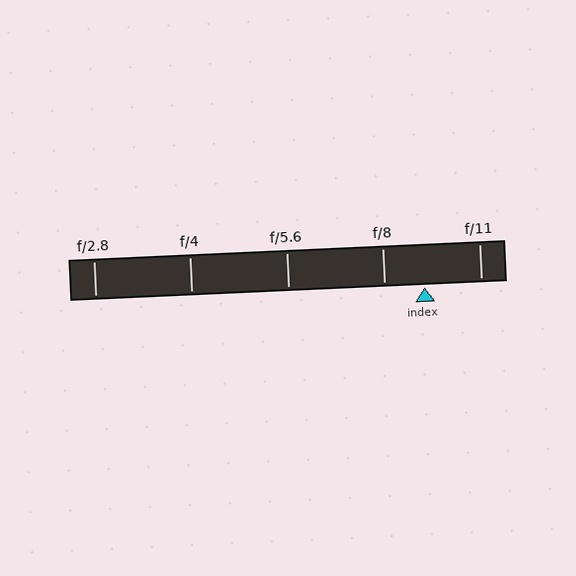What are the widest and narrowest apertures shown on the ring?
The widest aperture shown is f/2.8 and the narrowest is f/11.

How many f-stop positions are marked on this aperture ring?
There are 5 f-stop positions marked.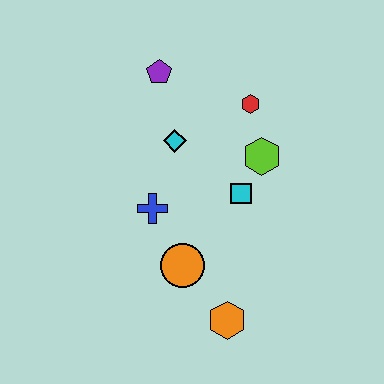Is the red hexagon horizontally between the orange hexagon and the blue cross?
No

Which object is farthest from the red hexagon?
The orange hexagon is farthest from the red hexagon.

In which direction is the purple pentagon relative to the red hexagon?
The purple pentagon is to the left of the red hexagon.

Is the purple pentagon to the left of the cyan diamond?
Yes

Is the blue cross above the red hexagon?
No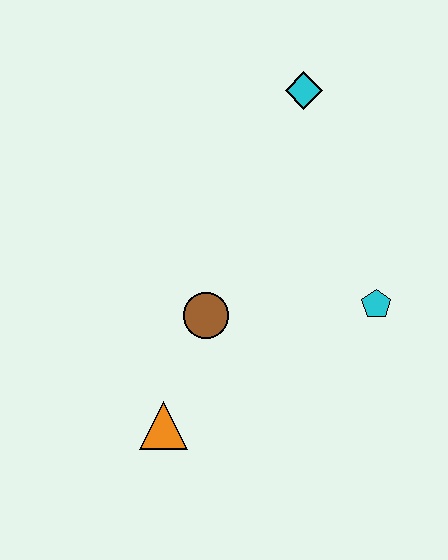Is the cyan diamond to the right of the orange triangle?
Yes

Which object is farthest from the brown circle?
The cyan diamond is farthest from the brown circle.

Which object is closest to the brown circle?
The orange triangle is closest to the brown circle.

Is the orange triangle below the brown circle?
Yes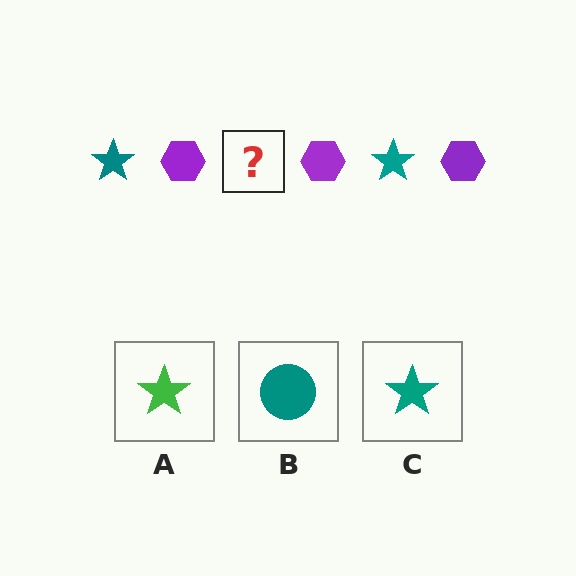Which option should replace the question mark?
Option C.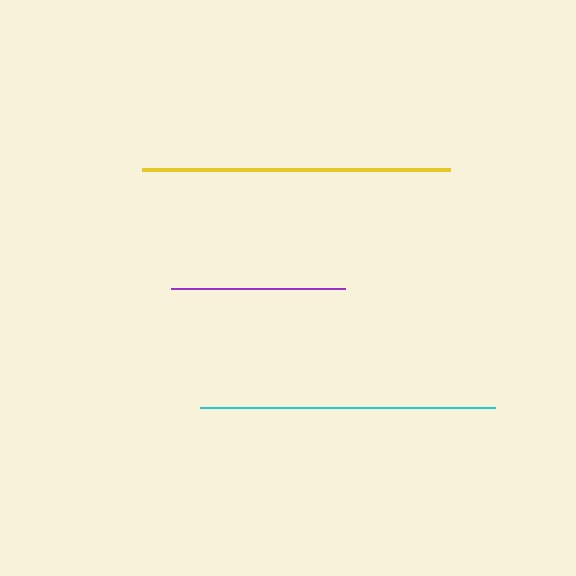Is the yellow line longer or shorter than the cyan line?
The yellow line is longer than the cyan line.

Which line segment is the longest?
The yellow line is the longest at approximately 308 pixels.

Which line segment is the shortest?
The purple line is the shortest at approximately 174 pixels.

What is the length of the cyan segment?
The cyan segment is approximately 296 pixels long.